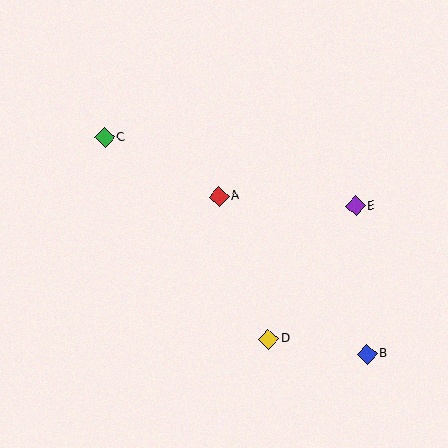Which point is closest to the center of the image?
Point A at (219, 196) is closest to the center.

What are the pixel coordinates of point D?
Point D is at (269, 339).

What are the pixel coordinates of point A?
Point A is at (219, 196).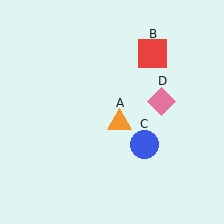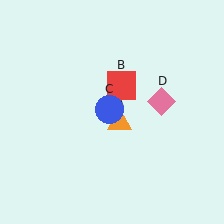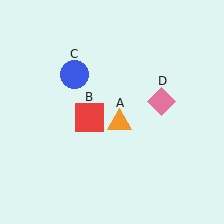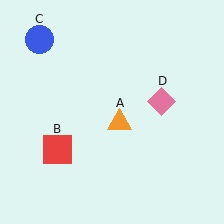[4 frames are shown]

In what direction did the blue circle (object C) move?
The blue circle (object C) moved up and to the left.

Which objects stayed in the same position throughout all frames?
Orange triangle (object A) and pink diamond (object D) remained stationary.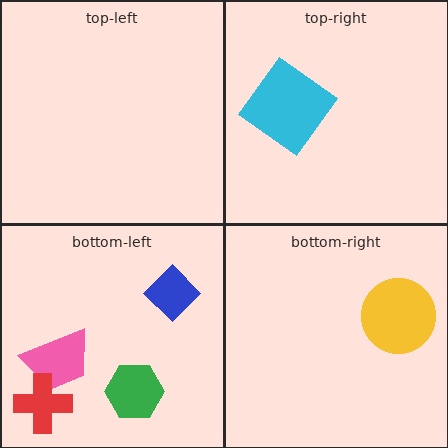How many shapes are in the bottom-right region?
1.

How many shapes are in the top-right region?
1.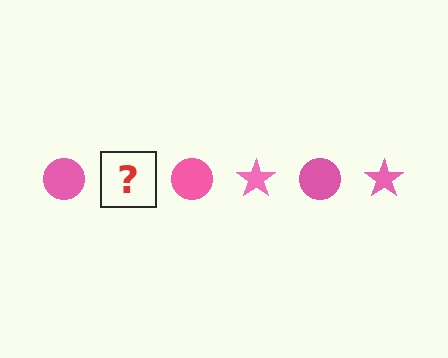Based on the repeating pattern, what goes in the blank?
The blank should be a pink star.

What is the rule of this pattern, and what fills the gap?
The rule is that the pattern cycles through circle, star shapes in pink. The gap should be filled with a pink star.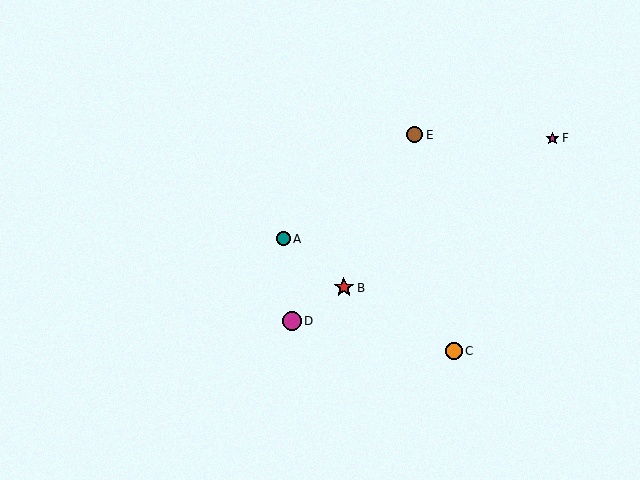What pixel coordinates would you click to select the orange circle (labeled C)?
Click at (454, 351) to select the orange circle C.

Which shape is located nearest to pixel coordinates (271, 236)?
The teal circle (labeled A) at (284, 239) is nearest to that location.